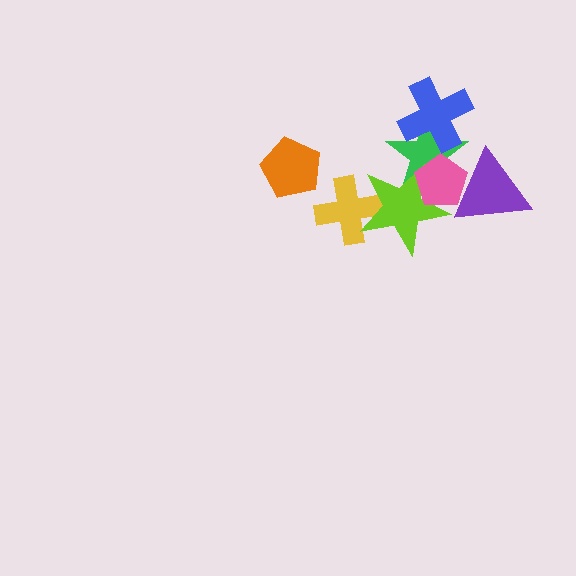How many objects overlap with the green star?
4 objects overlap with the green star.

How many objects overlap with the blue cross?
1 object overlaps with the blue cross.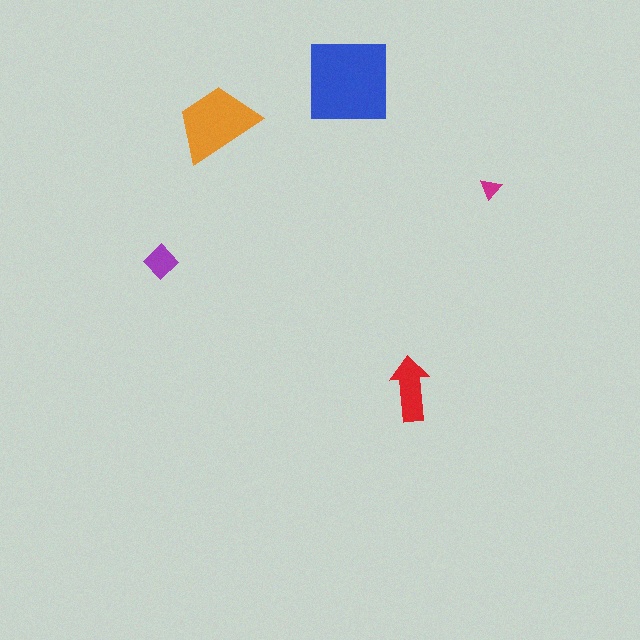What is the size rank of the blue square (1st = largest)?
1st.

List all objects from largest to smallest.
The blue square, the orange trapezoid, the red arrow, the purple diamond, the magenta triangle.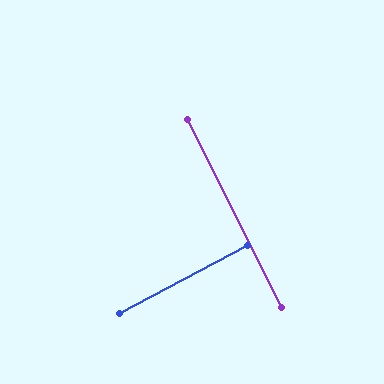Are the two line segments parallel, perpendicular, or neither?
Perpendicular — they meet at approximately 88°.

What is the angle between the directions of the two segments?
Approximately 88 degrees.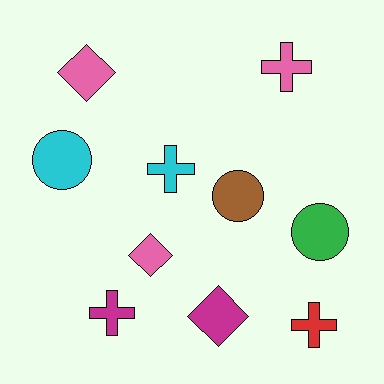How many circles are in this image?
There are 3 circles.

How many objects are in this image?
There are 10 objects.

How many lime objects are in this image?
There are no lime objects.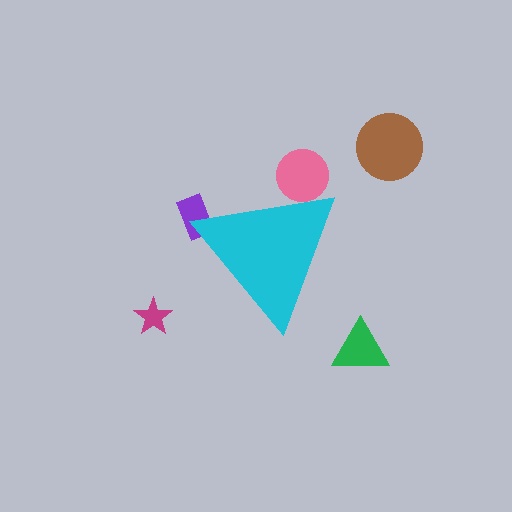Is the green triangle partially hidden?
No, the green triangle is fully visible.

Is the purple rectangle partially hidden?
Yes, the purple rectangle is partially hidden behind the cyan triangle.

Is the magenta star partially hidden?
No, the magenta star is fully visible.